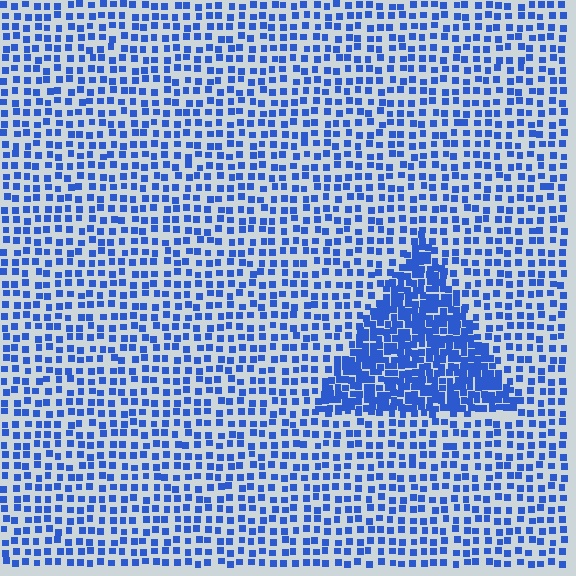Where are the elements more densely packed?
The elements are more densely packed inside the triangle boundary.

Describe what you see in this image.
The image contains small blue elements arranged at two different densities. A triangle-shaped region is visible where the elements are more densely packed than the surrounding area.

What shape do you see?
I see a triangle.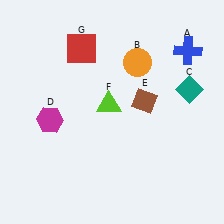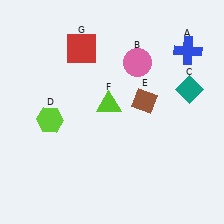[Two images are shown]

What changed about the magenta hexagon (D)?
In Image 1, D is magenta. In Image 2, it changed to lime.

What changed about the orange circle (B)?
In Image 1, B is orange. In Image 2, it changed to pink.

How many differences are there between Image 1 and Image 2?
There are 2 differences between the two images.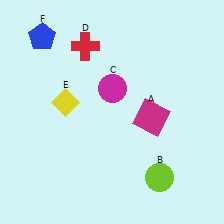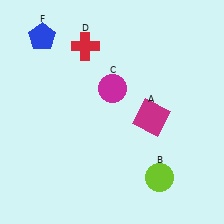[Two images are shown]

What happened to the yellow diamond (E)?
The yellow diamond (E) was removed in Image 2. It was in the top-left area of Image 1.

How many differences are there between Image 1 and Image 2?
There is 1 difference between the two images.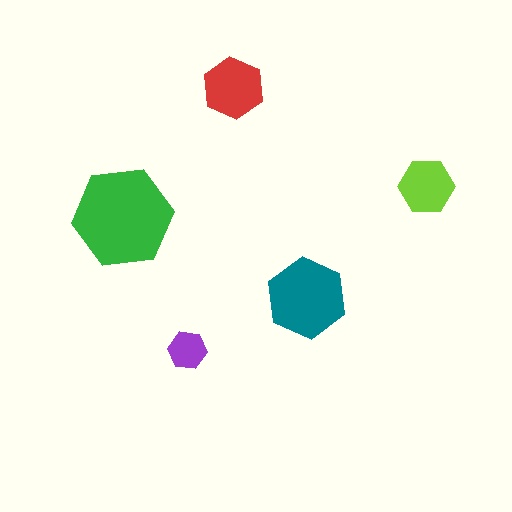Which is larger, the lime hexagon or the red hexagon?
The red one.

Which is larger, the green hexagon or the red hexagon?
The green one.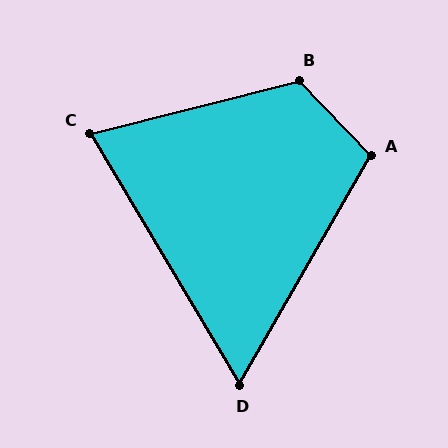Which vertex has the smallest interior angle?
D, at approximately 61 degrees.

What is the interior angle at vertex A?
Approximately 107 degrees (obtuse).